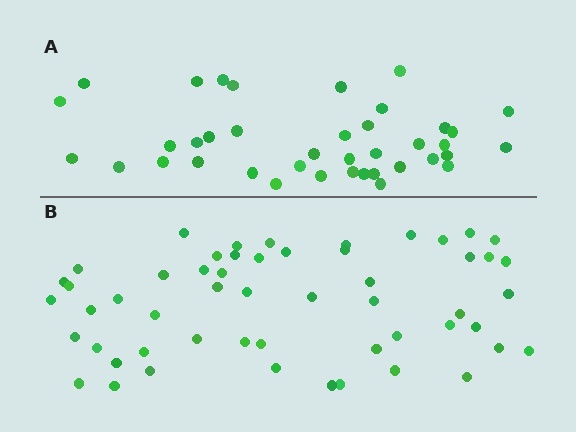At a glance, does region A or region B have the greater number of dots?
Region B (the bottom region) has more dots.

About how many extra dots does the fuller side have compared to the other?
Region B has approximately 15 more dots than region A.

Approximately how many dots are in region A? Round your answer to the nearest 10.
About 40 dots. (The exact count is 39, which rounds to 40.)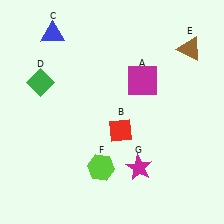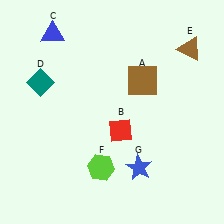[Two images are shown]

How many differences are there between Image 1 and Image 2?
There are 3 differences between the two images.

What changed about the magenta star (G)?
In Image 1, G is magenta. In Image 2, it changed to blue.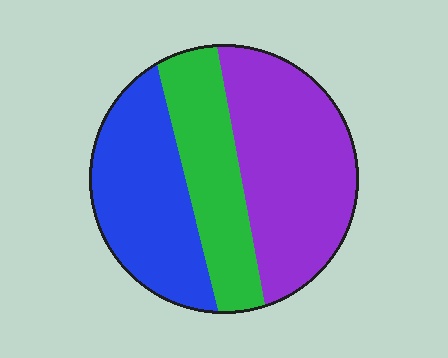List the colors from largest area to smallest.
From largest to smallest: purple, blue, green.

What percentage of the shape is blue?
Blue takes up between a sixth and a third of the shape.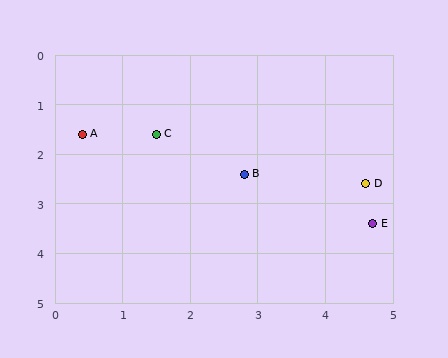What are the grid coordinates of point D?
Point D is at approximately (4.6, 2.6).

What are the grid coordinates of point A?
Point A is at approximately (0.4, 1.6).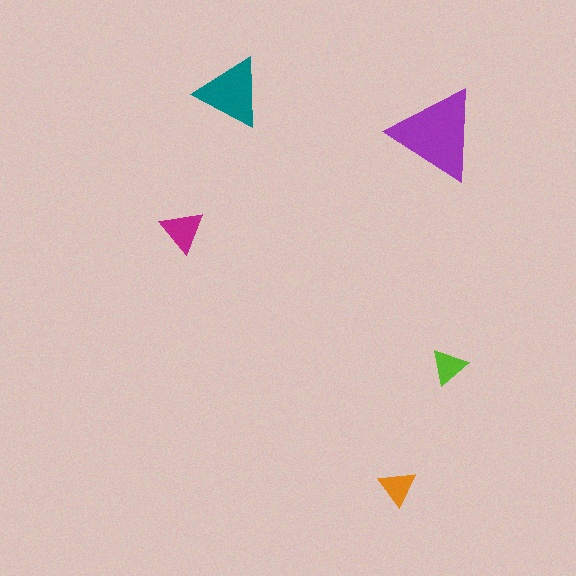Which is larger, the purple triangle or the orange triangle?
The purple one.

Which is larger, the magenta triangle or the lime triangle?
The magenta one.